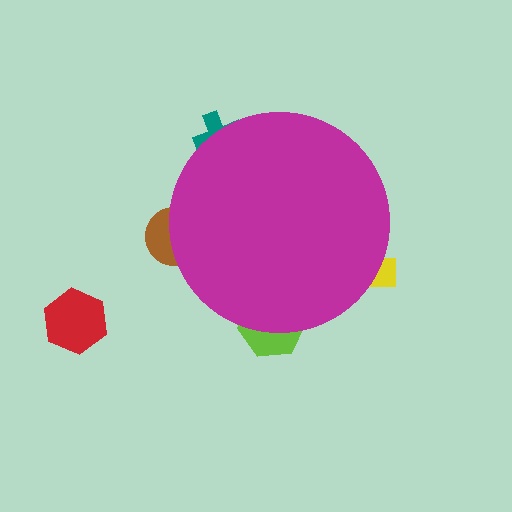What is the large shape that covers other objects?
A magenta circle.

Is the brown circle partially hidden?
Yes, the brown circle is partially hidden behind the magenta circle.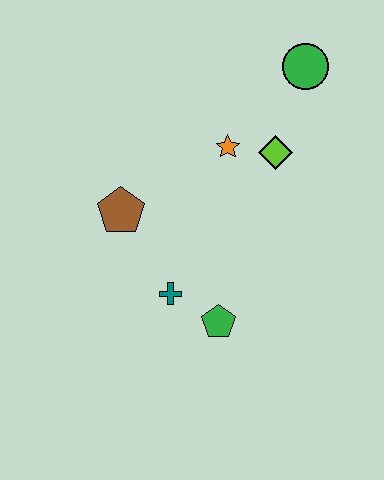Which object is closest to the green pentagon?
The teal cross is closest to the green pentagon.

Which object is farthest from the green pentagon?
The green circle is farthest from the green pentagon.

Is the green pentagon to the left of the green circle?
Yes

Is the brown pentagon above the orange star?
No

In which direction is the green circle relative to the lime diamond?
The green circle is above the lime diamond.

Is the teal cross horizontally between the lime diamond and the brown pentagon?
Yes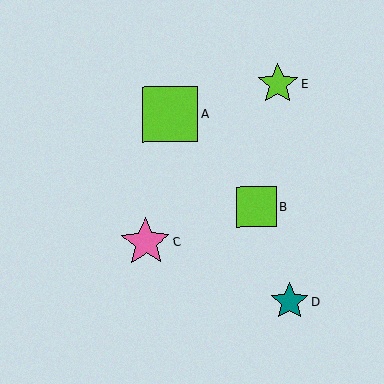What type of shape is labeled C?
Shape C is a pink star.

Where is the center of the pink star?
The center of the pink star is at (146, 242).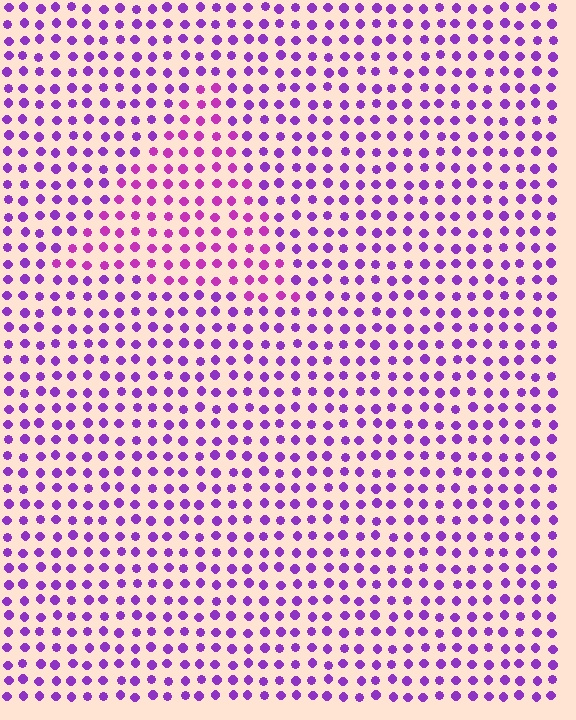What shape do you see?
I see a triangle.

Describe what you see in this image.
The image is filled with small purple elements in a uniform arrangement. A triangle-shaped region is visible where the elements are tinted to a slightly different hue, forming a subtle color boundary.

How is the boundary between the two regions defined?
The boundary is defined purely by a slight shift in hue (about 26 degrees). Spacing, size, and orientation are identical on both sides.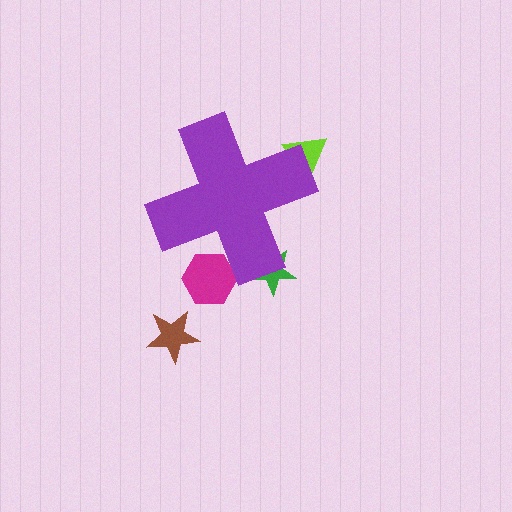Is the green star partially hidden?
Yes, the green star is partially hidden behind the purple cross.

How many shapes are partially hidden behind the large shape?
3 shapes are partially hidden.